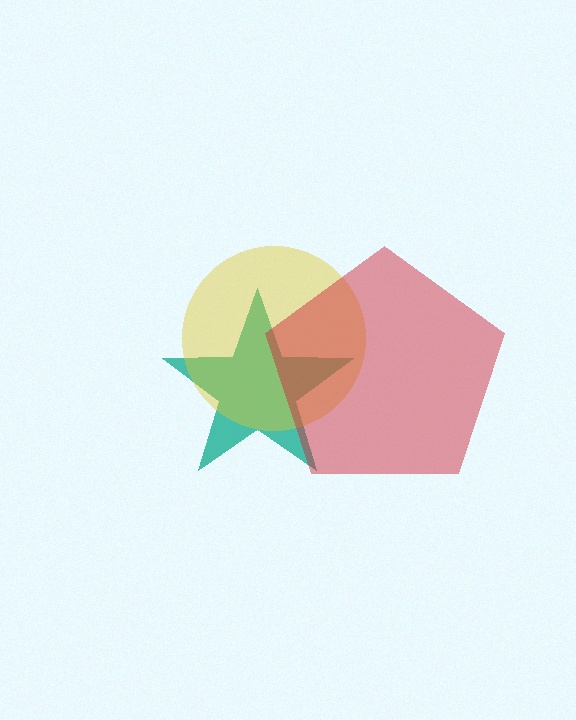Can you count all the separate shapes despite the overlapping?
Yes, there are 3 separate shapes.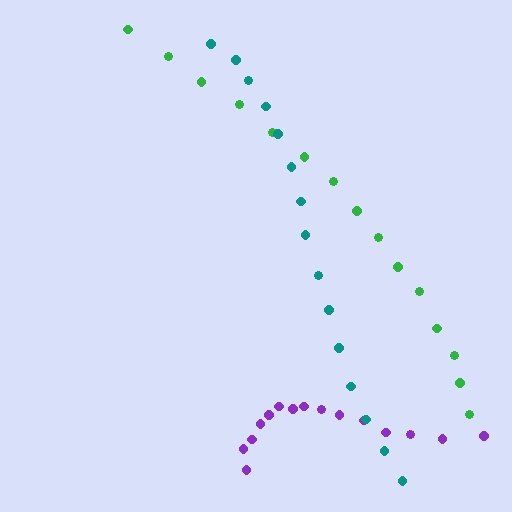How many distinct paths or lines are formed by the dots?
There are 3 distinct paths.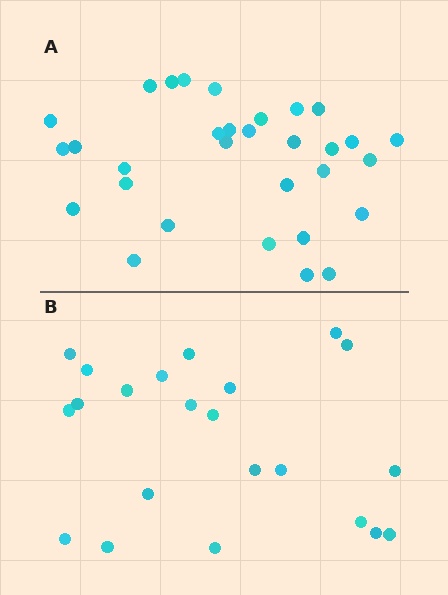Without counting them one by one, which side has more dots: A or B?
Region A (the top region) has more dots.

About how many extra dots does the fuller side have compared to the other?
Region A has roughly 8 or so more dots than region B.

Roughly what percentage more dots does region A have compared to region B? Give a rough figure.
About 40% more.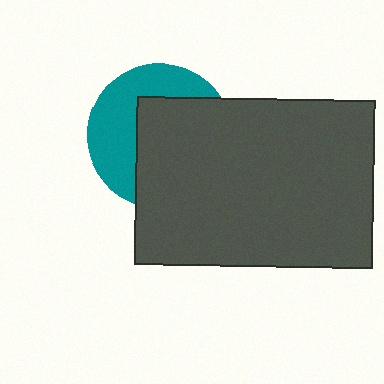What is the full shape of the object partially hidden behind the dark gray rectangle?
The partially hidden object is a teal circle.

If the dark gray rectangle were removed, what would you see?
You would see the complete teal circle.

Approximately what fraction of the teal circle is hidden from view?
Roughly 57% of the teal circle is hidden behind the dark gray rectangle.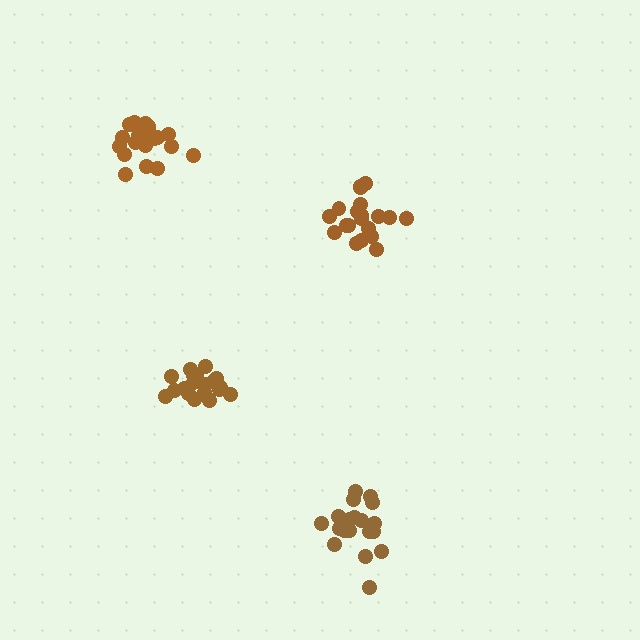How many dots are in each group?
Group 1: 21 dots, Group 2: 20 dots, Group 3: 20 dots, Group 4: 19 dots (80 total).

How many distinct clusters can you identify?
There are 4 distinct clusters.